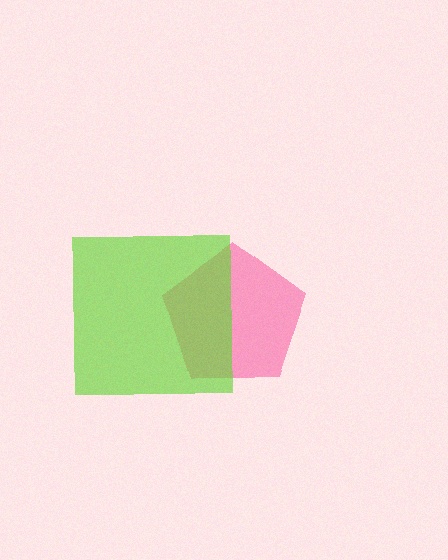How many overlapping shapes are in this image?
There are 2 overlapping shapes in the image.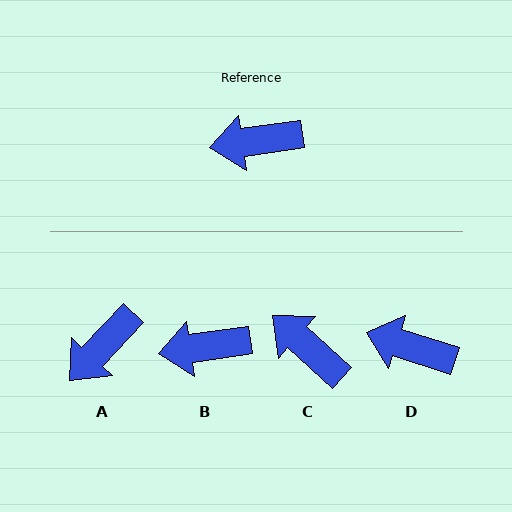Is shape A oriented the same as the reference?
No, it is off by about 39 degrees.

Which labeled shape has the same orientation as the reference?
B.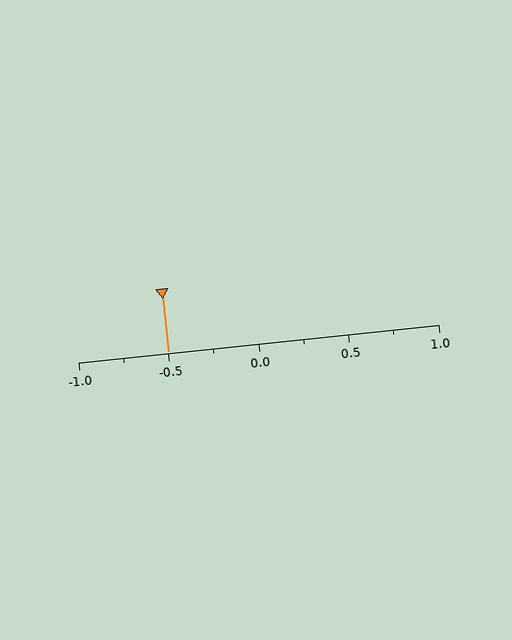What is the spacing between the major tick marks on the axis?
The major ticks are spaced 0.5 apart.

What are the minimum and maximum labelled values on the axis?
The axis runs from -1.0 to 1.0.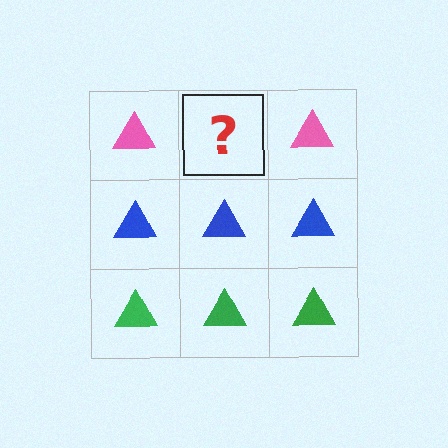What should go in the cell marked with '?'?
The missing cell should contain a pink triangle.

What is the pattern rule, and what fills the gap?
The rule is that each row has a consistent color. The gap should be filled with a pink triangle.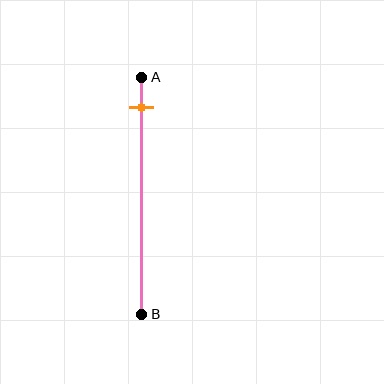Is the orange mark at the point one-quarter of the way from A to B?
No, the mark is at about 15% from A, not at the 25% one-quarter point.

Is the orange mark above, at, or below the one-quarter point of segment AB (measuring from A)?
The orange mark is above the one-quarter point of segment AB.